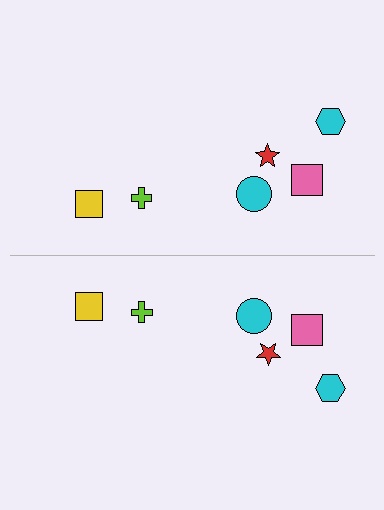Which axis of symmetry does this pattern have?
The pattern has a horizontal axis of symmetry running through the center of the image.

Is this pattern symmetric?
Yes, this pattern has bilateral (reflection) symmetry.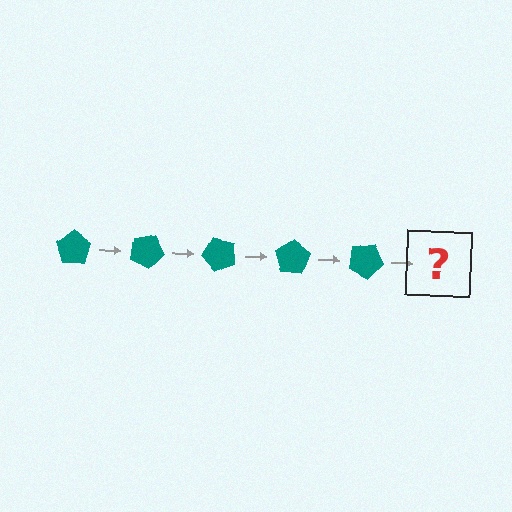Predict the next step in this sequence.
The next step is a teal pentagon rotated 125 degrees.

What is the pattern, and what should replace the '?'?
The pattern is that the pentagon rotates 25 degrees each step. The '?' should be a teal pentagon rotated 125 degrees.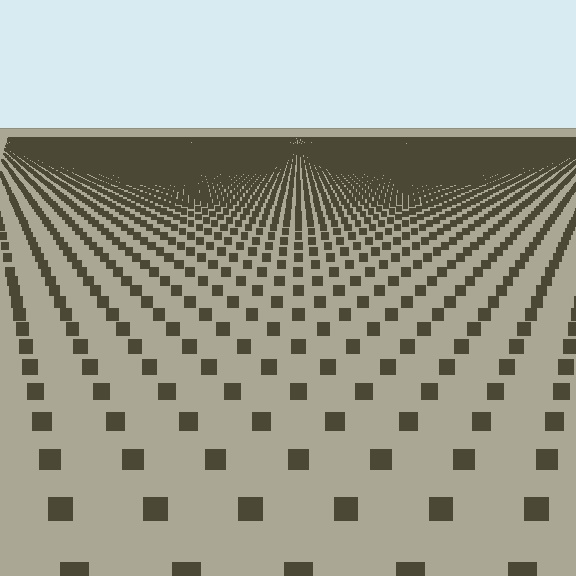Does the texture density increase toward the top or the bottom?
Density increases toward the top.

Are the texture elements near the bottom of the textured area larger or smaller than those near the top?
Larger. Near the bottom, elements are closer to the viewer and appear at a bigger on-screen size.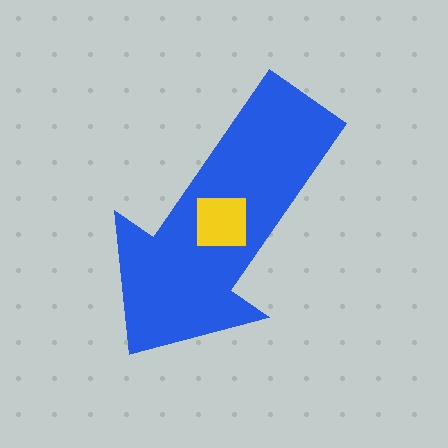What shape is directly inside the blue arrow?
The yellow square.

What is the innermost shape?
The yellow square.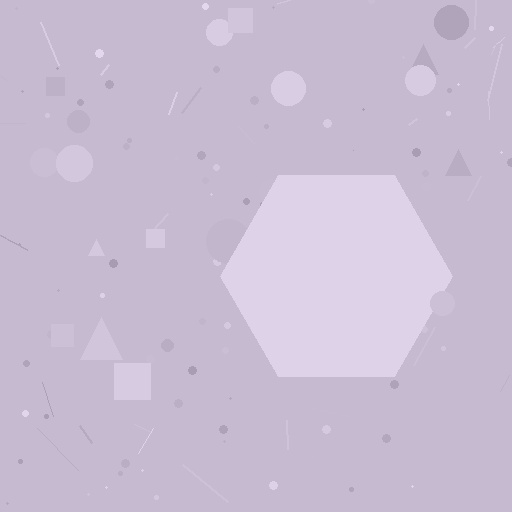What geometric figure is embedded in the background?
A hexagon is embedded in the background.